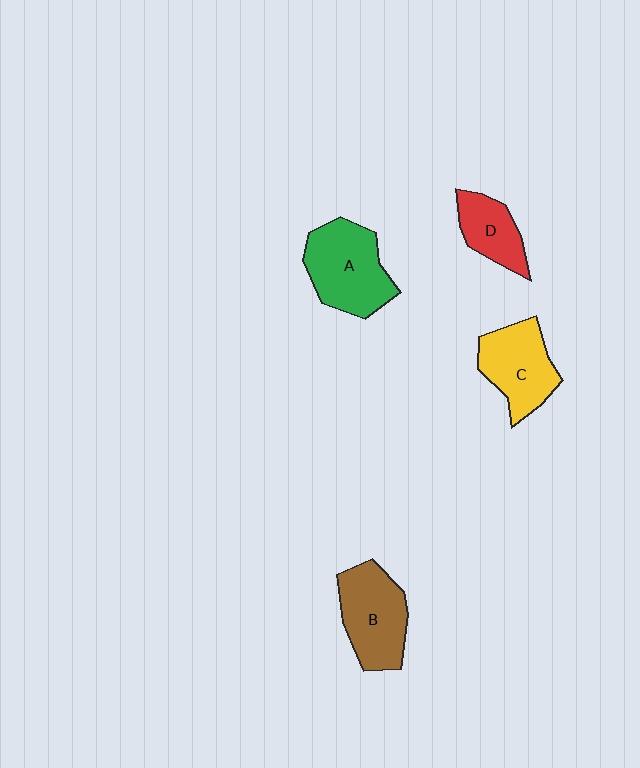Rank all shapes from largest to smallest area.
From largest to smallest: A (green), B (brown), C (yellow), D (red).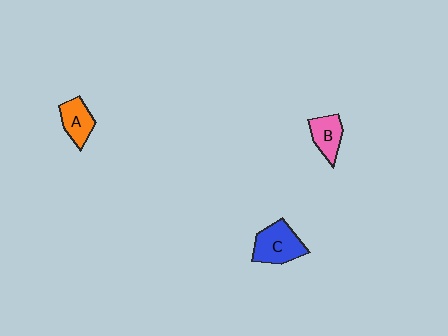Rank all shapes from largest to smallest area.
From largest to smallest: C (blue), A (orange), B (pink).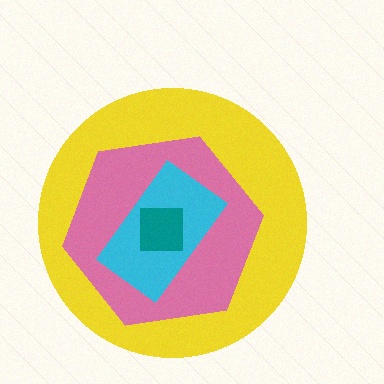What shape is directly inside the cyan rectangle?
The teal square.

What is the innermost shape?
The teal square.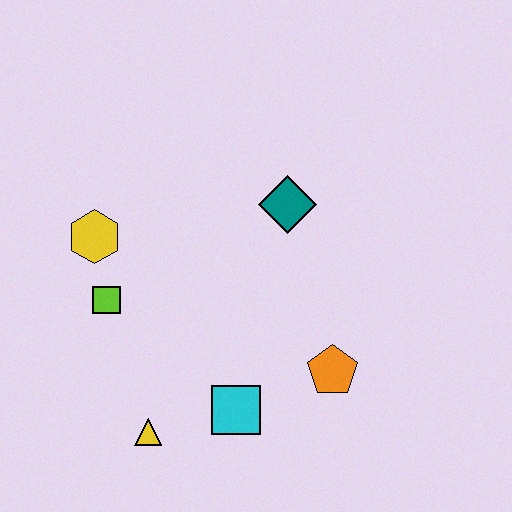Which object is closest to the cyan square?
The yellow triangle is closest to the cyan square.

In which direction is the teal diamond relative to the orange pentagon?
The teal diamond is above the orange pentagon.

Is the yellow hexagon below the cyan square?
No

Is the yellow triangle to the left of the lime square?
No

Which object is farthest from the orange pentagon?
The yellow hexagon is farthest from the orange pentagon.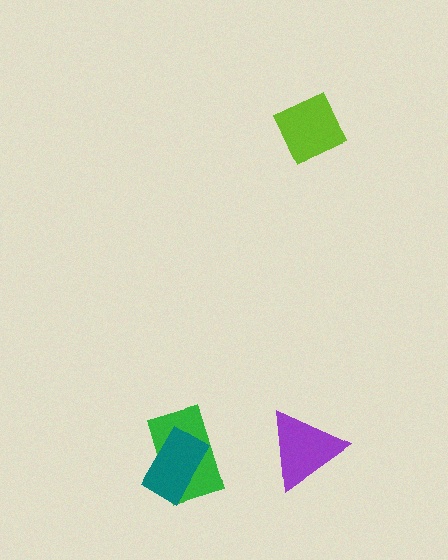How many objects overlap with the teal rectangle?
1 object overlaps with the teal rectangle.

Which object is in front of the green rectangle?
The teal rectangle is in front of the green rectangle.